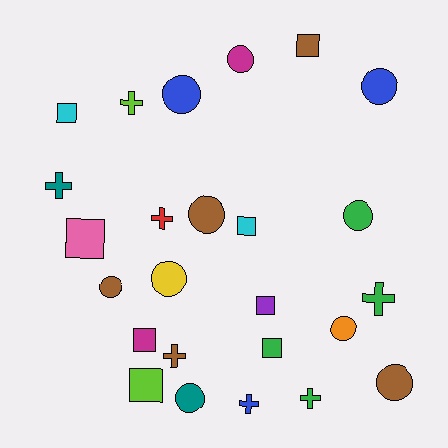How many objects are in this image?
There are 25 objects.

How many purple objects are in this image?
There is 1 purple object.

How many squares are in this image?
There are 8 squares.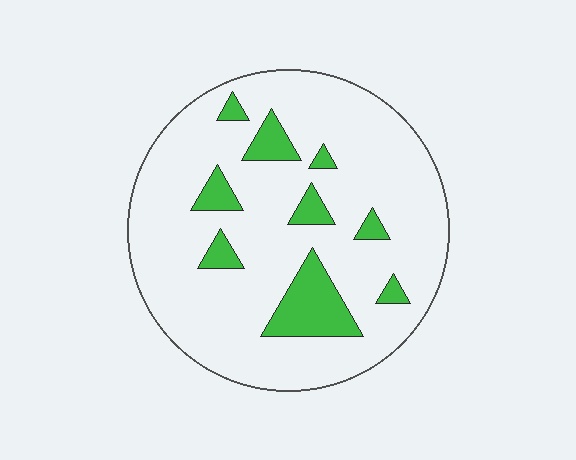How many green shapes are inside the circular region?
9.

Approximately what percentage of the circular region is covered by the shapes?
Approximately 15%.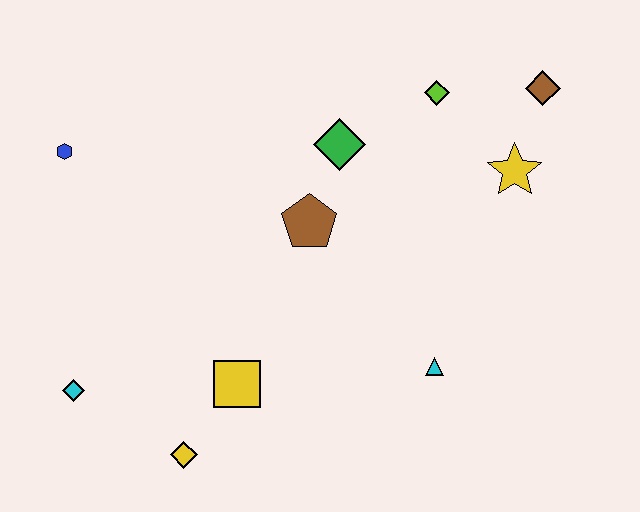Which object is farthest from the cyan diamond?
The brown diamond is farthest from the cyan diamond.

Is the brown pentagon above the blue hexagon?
No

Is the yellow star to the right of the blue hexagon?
Yes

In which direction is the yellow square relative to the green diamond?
The yellow square is below the green diamond.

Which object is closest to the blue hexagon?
The cyan diamond is closest to the blue hexagon.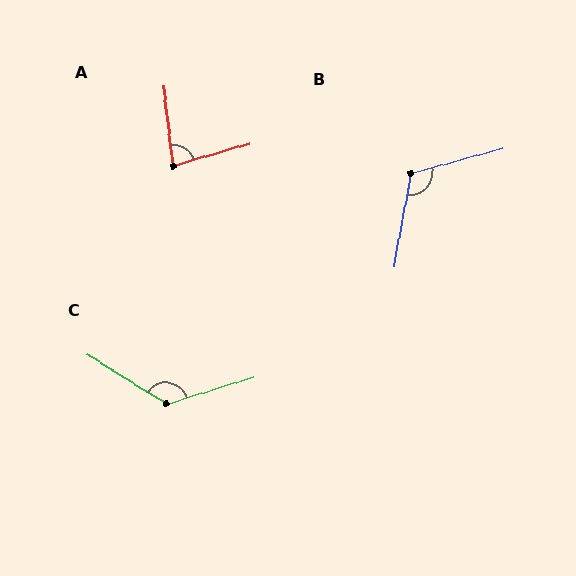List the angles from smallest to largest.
A (80°), B (115°), C (131°).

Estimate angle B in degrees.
Approximately 115 degrees.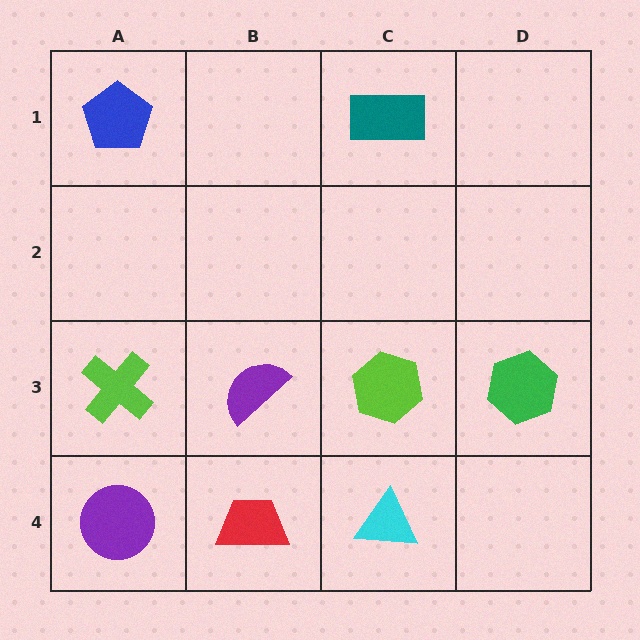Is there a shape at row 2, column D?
No, that cell is empty.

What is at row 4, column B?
A red trapezoid.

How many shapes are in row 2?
0 shapes.